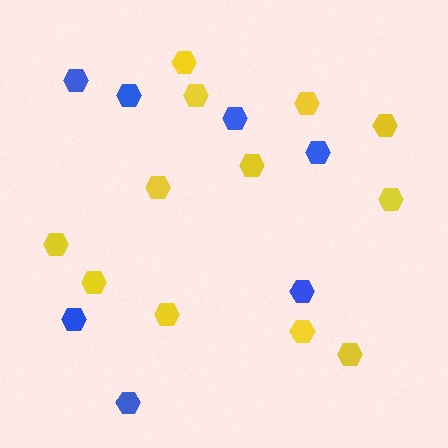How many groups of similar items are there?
There are 2 groups: one group of blue hexagons (7) and one group of yellow hexagons (12).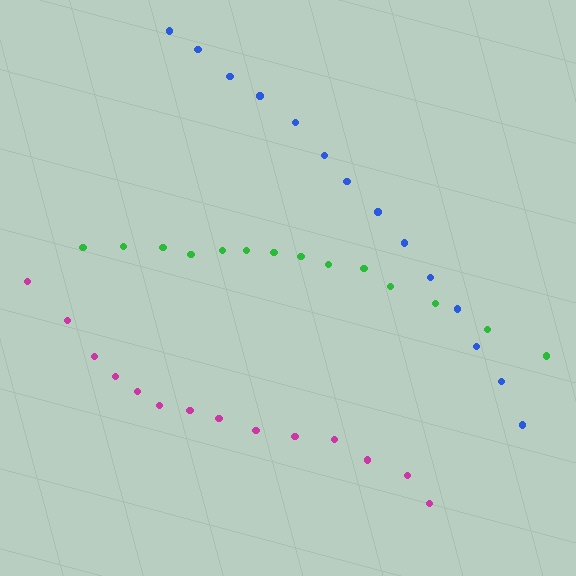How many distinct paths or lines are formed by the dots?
There are 3 distinct paths.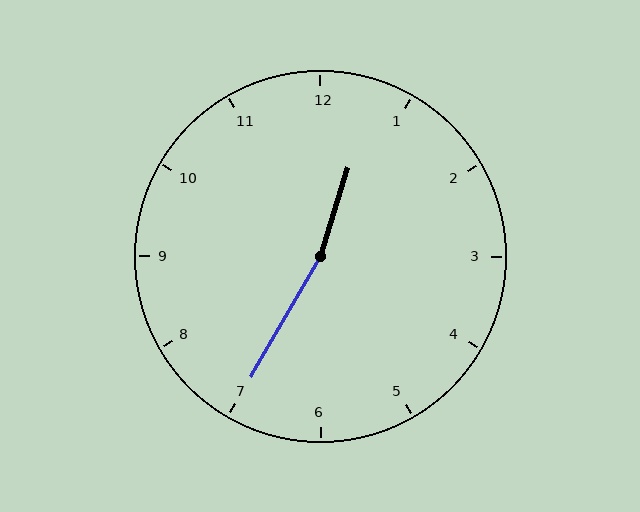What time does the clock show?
12:35.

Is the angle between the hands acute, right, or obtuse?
It is obtuse.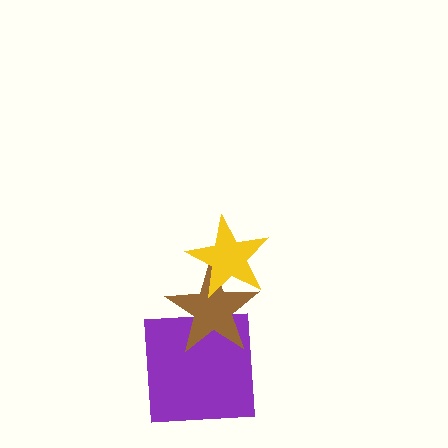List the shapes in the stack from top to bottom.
From top to bottom: the yellow star, the brown star, the purple square.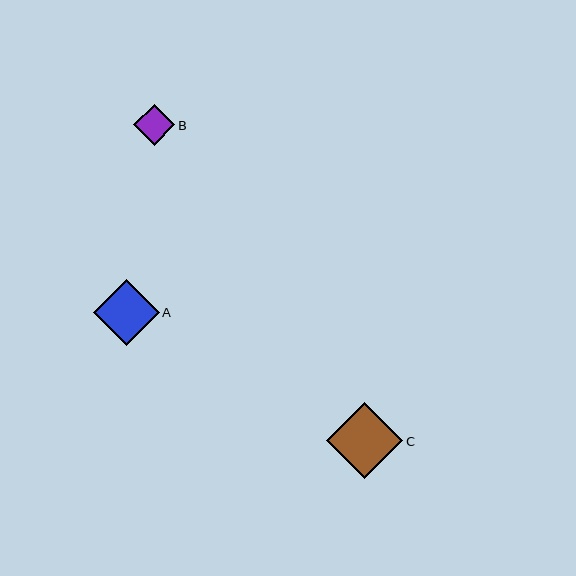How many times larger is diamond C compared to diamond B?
Diamond C is approximately 1.8 times the size of diamond B.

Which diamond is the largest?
Diamond C is the largest with a size of approximately 76 pixels.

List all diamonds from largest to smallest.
From largest to smallest: C, A, B.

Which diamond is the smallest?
Diamond B is the smallest with a size of approximately 41 pixels.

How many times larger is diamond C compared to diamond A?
Diamond C is approximately 1.2 times the size of diamond A.